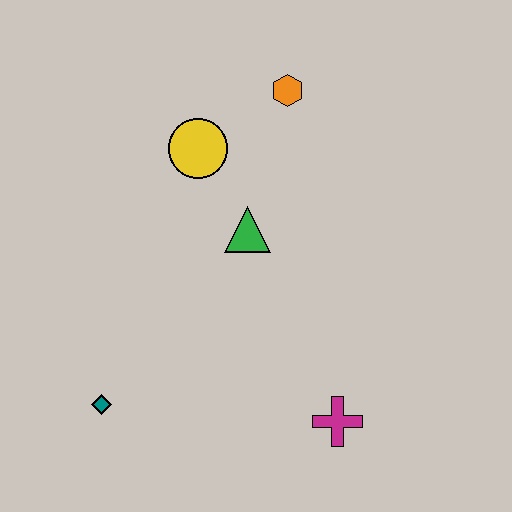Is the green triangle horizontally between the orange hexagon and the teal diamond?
Yes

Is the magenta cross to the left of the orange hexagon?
No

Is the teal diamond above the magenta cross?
Yes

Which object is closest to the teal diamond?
The green triangle is closest to the teal diamond.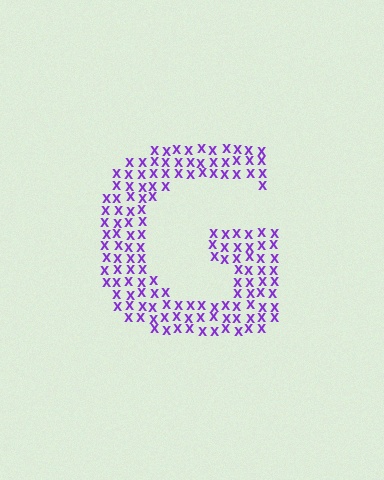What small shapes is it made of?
It is made of small letter X's.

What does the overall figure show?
The overall figure shows the letter G.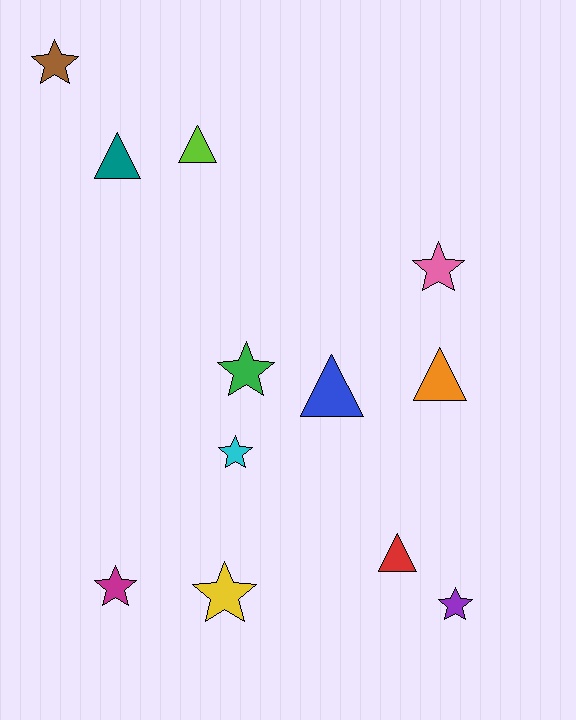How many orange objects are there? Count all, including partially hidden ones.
There is 1 orange object.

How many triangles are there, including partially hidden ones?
There are 5 triangles.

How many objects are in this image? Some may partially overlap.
There are 12 objects.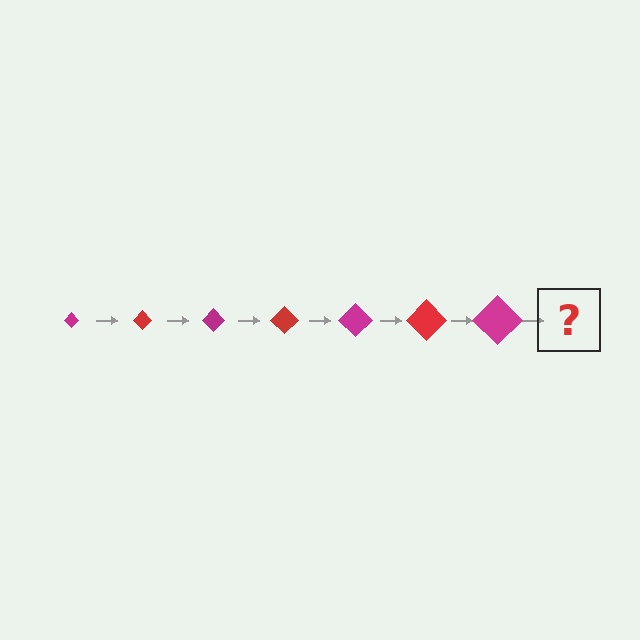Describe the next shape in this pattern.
It should be a red diamond, larger than the previous one.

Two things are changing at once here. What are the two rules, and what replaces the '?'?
The two rules are that the diamond grows larger each step and the color cycles through magenta and red. The '?' should be a red diamond, larger than the previous one.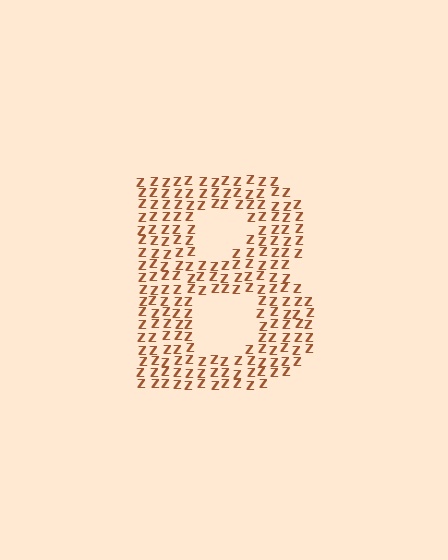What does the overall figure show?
The overall figure shows the letter B.